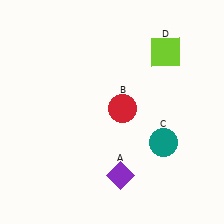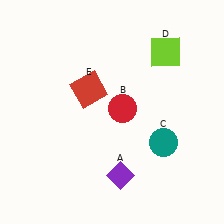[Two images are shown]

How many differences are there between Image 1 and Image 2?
There is 1 difference between the two images.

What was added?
A red square (E) was added in Image 2.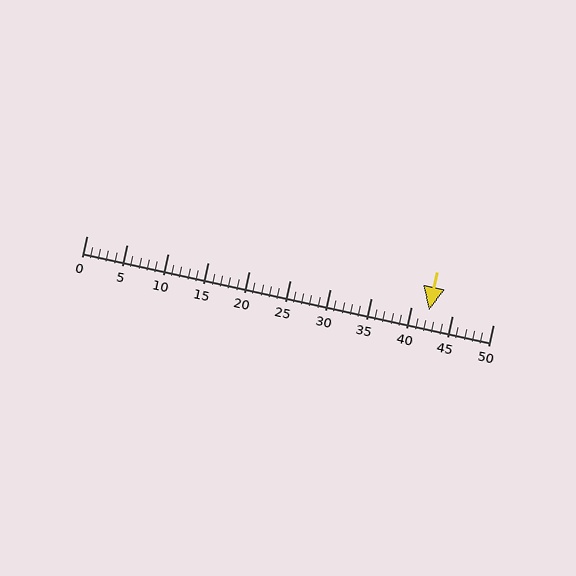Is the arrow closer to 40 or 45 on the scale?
The arrow is closer to 40.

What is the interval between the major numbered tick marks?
The major tick marks are spaced 5 units apart.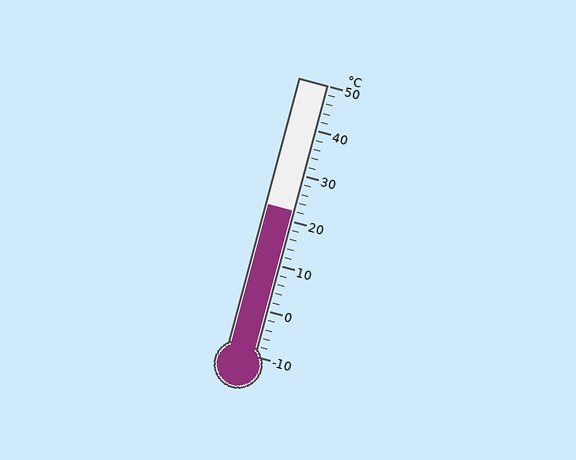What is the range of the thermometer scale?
The thermometer scale ranges from -10°C to 50°C.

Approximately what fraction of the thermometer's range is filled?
The thermometer is filled to approximately 55% of its range.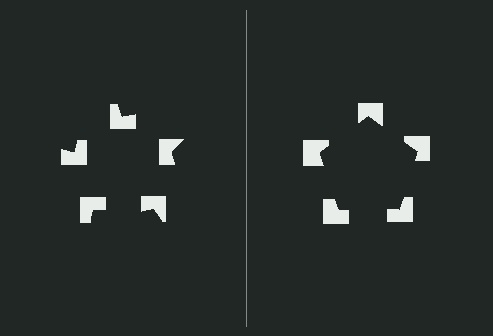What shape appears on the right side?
An illusory pentagon.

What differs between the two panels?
The notched squares are positioned identically on both sides; only the wedge orientations differ. On the right they align to a pentagon; on the left they are misaligned.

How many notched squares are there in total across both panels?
10 — 5 on each side.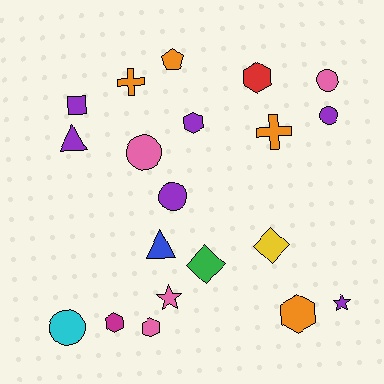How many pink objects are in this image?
There are 4 pink objects.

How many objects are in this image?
There are 20 objects.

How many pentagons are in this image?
There is 1 pentagon.